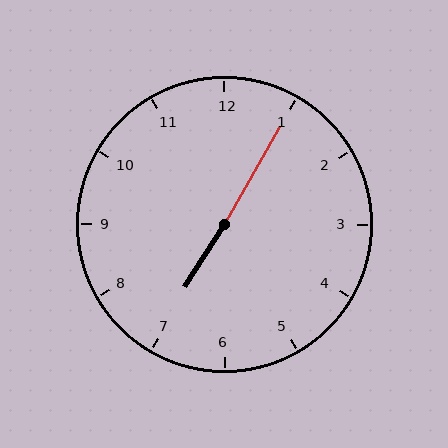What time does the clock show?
7:05.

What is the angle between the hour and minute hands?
Approximately 178 degrees.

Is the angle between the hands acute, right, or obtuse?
It is obtuse.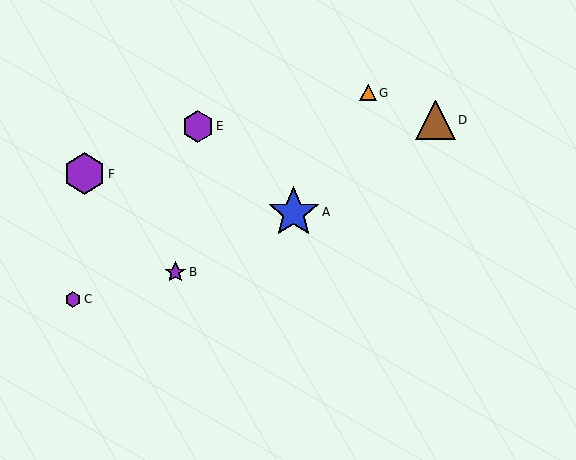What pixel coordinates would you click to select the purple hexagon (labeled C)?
Click at (73, 299) to select the purple hexagon C.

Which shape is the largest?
The blue star (labeled A) is the largest.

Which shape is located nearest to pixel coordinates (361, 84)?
The orange triangle (labeled G) at (368, 93) is nearest to that location.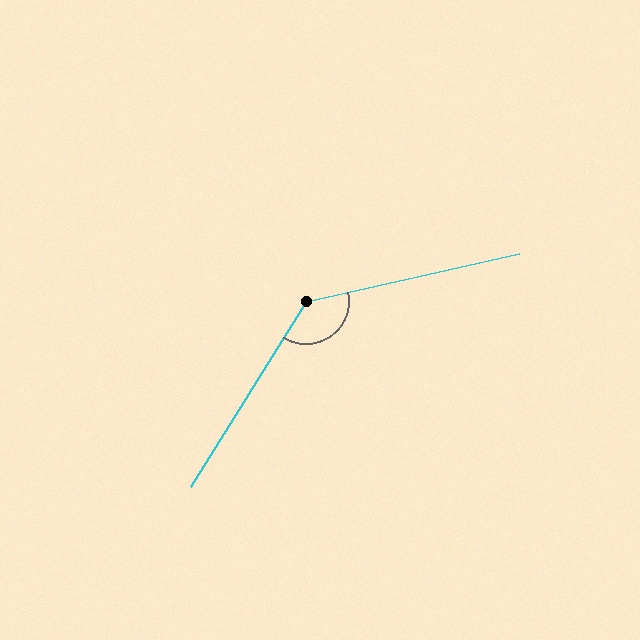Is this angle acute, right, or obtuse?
It is obtuse.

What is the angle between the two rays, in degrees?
Approximately 135 degrees.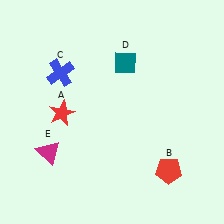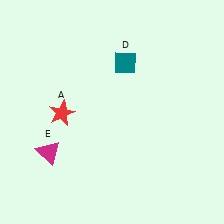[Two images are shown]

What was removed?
The blue cross (C), the red pentagon (B) were removed in Image 2.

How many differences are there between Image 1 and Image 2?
There are 2 differences between the two images.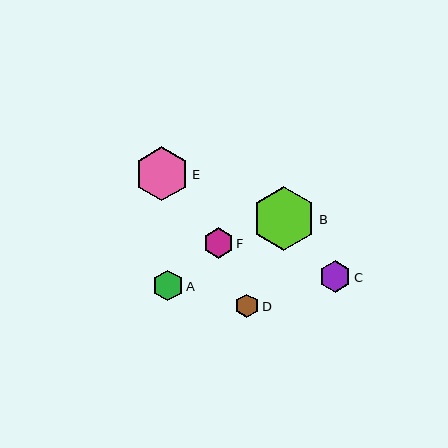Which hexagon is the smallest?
Hexagon D is the smallest with a size of approximately 24 pixels.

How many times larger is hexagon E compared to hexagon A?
Hexagon E is approximately 1.8 times the size of hexagon A.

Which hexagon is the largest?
Hexagon B is the largest with a size of approximately 64 pixels.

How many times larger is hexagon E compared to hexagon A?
Hexagon E is approximately 1.8 times the size of hexagon A.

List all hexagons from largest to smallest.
From largest to smallest: B, E, C, A, F, D.